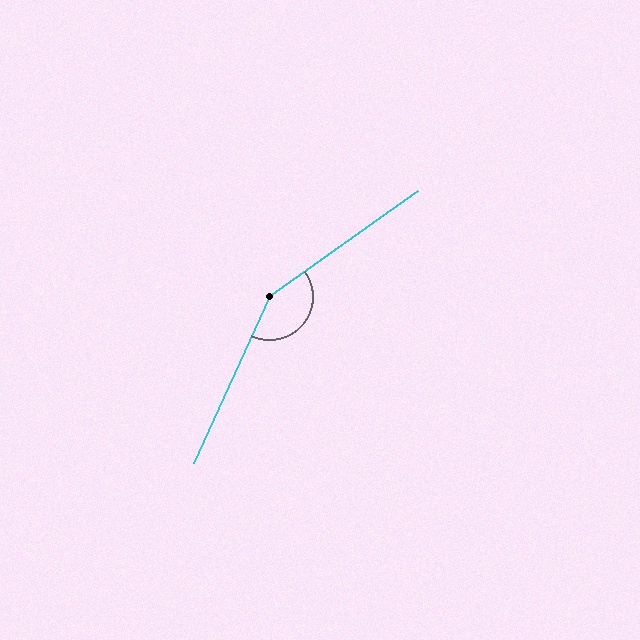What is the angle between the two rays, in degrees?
Approximately 150 degrees.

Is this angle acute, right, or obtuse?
It is obtuse.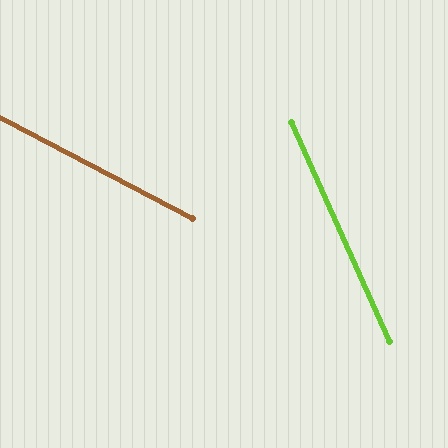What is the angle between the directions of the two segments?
Approximately 38 degrees.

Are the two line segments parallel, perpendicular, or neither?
Neither parallel nor perpendicular — they differ by about 38°.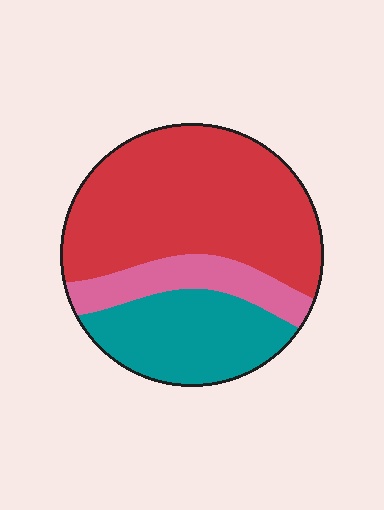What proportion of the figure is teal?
Teal covers 27% of the figure.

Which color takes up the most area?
Red, at roughly 55%.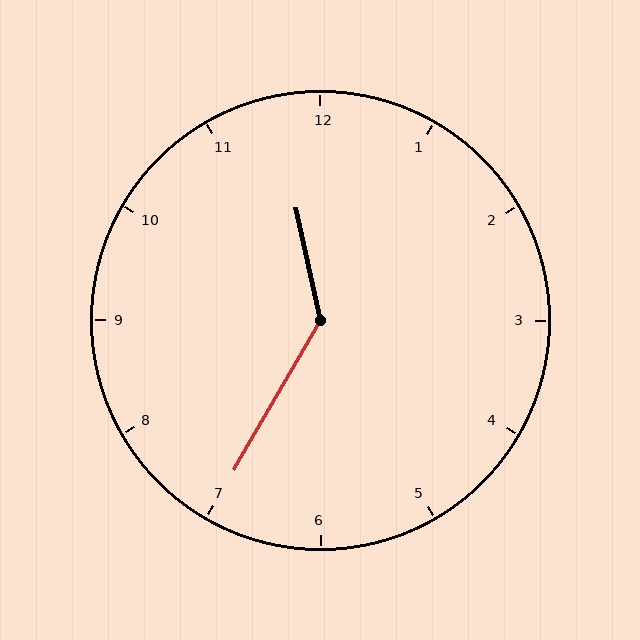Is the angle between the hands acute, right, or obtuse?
It is obtuse.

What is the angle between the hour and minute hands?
Approximately 138 degrees.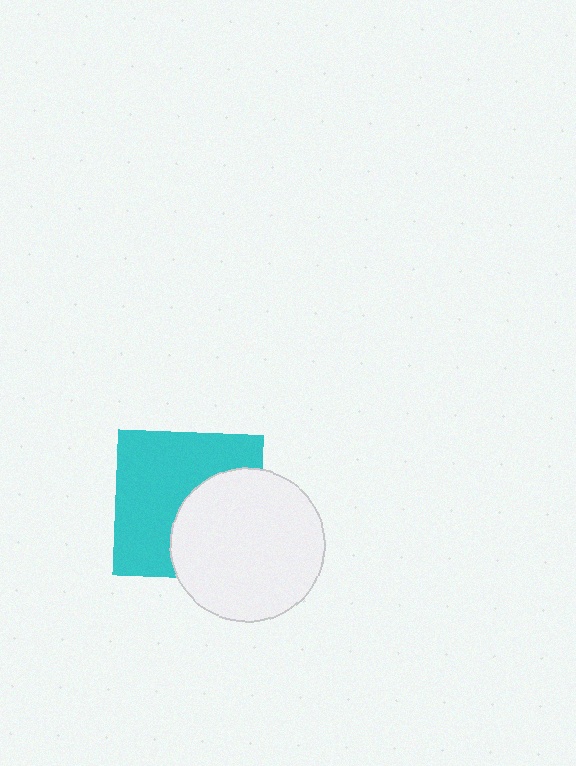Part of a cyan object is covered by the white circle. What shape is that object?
It is a square.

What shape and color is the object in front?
The object in front is a white circle.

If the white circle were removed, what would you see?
You would see the complete cyan square.